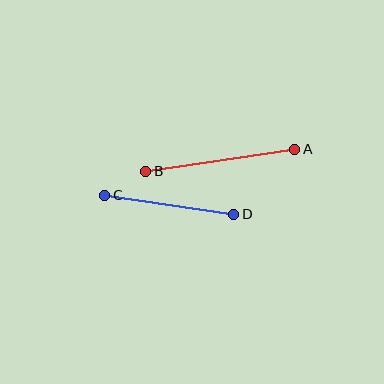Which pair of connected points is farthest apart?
Points A and B are farthest apart.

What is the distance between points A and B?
The distance is approximately 151 pixels.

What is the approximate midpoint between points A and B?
The midpoint is at approximately (220, 160) pixels.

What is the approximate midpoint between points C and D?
The midpoint is at approximately (169, 205) pixels.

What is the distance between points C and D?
The distance is approximately 130 pixels.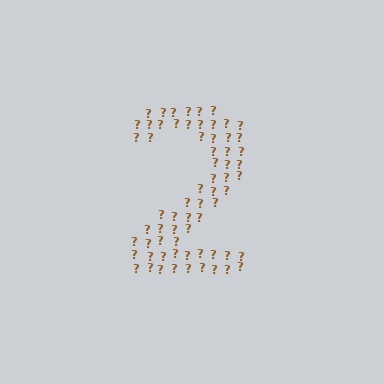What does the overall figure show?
The overall figure shows the digit 2.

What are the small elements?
The small elements are question marks.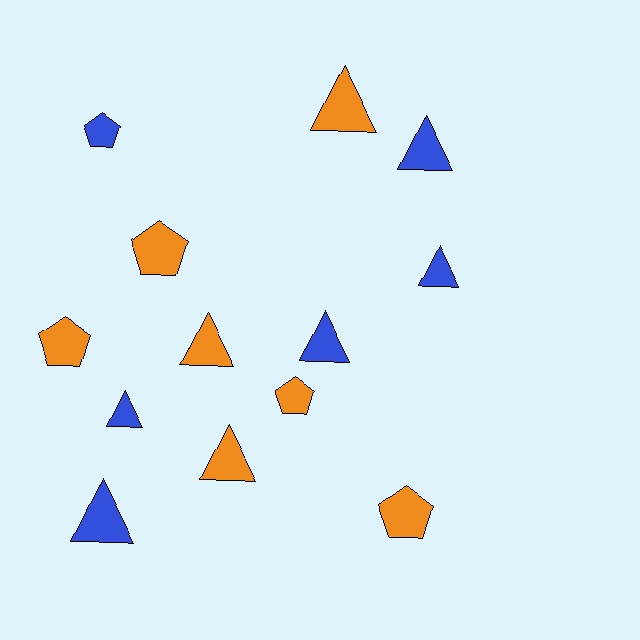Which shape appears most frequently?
Triangle, with 8 objects.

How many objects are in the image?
There are 13 objects.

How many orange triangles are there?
There are 3 orange triangles.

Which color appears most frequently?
Orange, with 7 objects.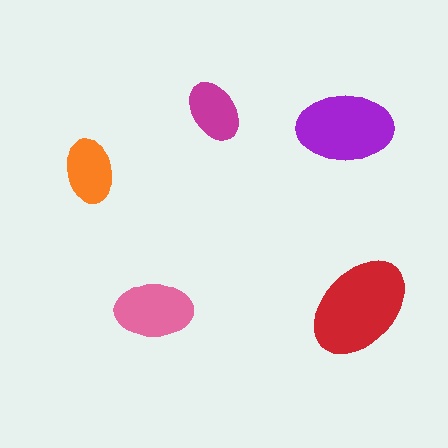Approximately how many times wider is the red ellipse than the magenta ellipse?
About 1.5 times wider.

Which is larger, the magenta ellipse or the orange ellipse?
The orange one.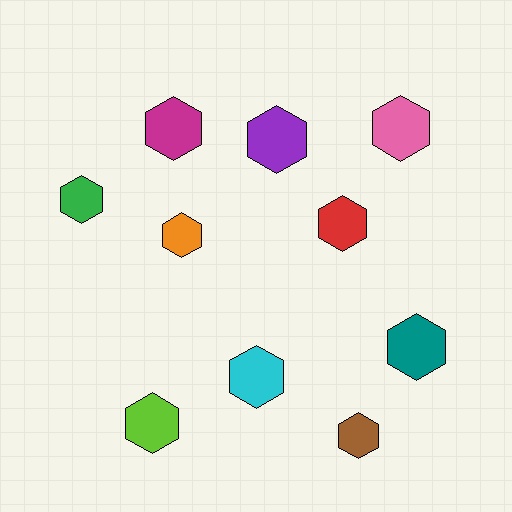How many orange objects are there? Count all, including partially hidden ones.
There is 1 orange object.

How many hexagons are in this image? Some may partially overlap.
There are 10 hexagons.